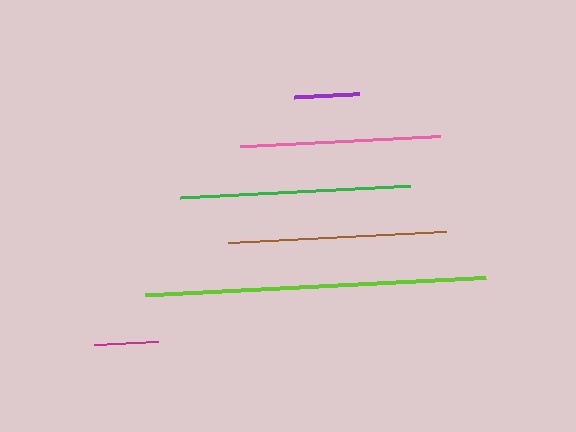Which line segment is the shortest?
The magenta line is the shortest at approximately 63 pixels.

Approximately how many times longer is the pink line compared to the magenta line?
The pink line is approximately 3.2 times the length of the magenta line.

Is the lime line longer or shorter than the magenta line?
The lime line is longer than the magenta line.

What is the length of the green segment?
The green segment is approximately 230 pixels long.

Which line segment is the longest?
The lime line is the longest at approximately 341 pixels.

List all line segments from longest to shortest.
From longest to shortest: lime, green, brown, pink, purple, magenta.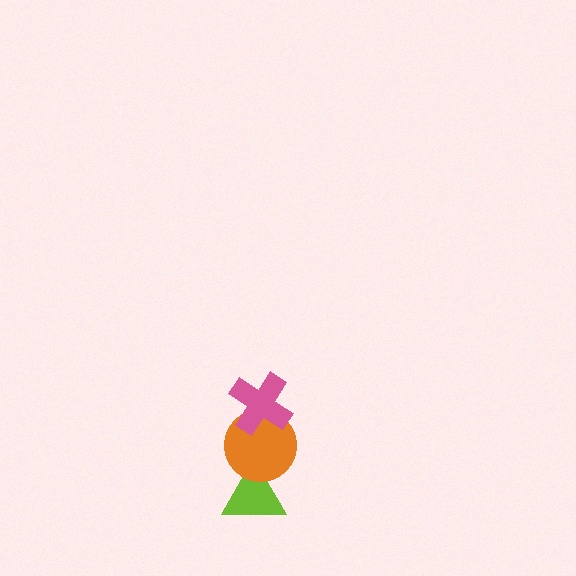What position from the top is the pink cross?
The pink cross is 1st from the top.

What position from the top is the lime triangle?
The lime triangle is 3rd from the top.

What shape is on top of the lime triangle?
The orange circle is on top of the lime triangle.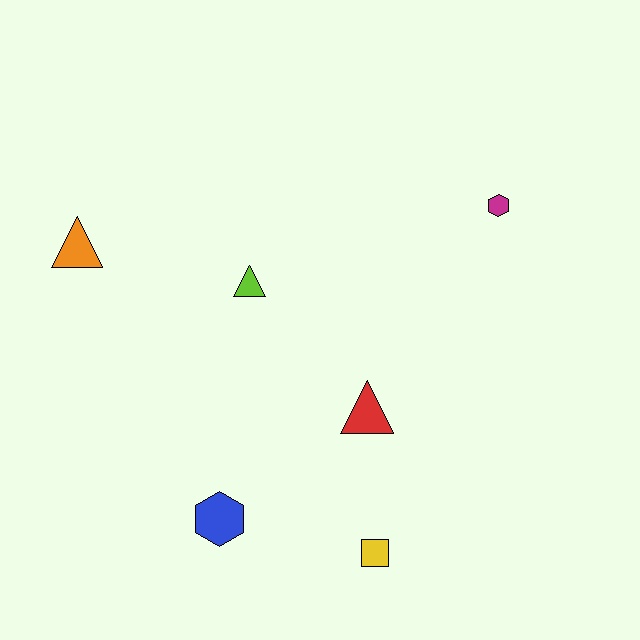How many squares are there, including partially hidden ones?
There is 1 square.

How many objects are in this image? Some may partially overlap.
There are 6 objects.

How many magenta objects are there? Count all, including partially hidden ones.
There is 1 magenta object.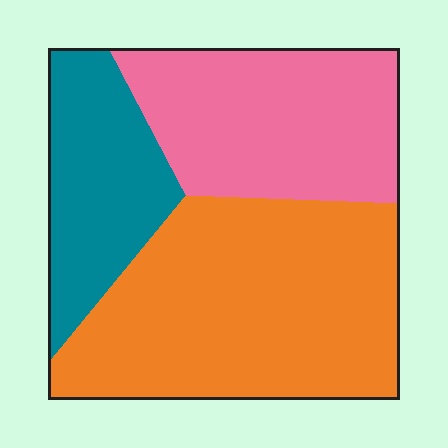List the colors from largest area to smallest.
From largest to smallest: orange, pink, teal.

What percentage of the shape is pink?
Pink covers roughly 30% of the shape.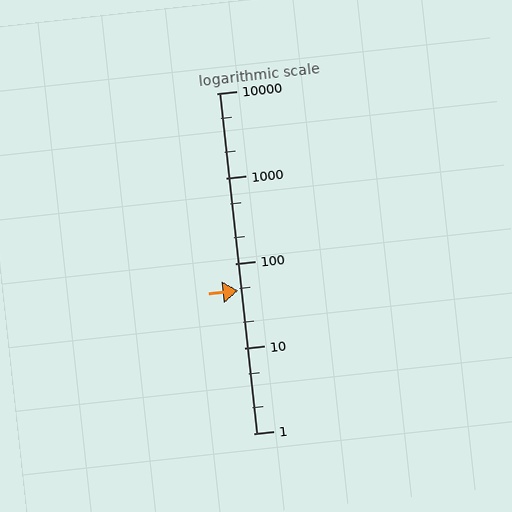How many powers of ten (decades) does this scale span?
The scale spans 4 decades, from 1 to 10000.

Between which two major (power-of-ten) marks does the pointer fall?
The pointer is between 10 and 100.